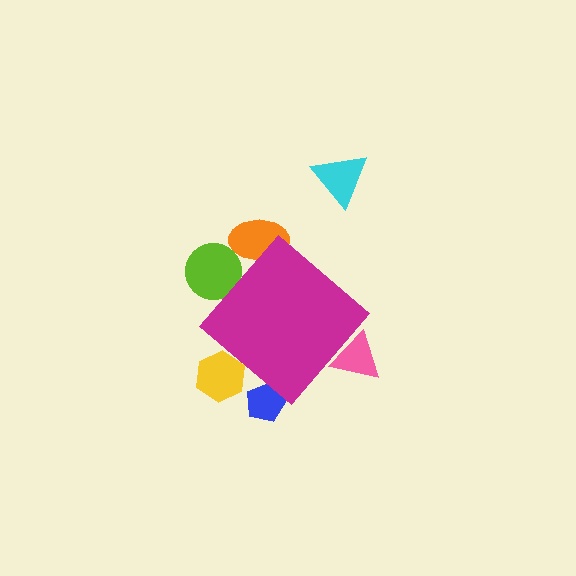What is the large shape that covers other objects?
A magenta diamond.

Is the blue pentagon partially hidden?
Yes, the blue pentagon is partially hidden behind the magenta diamond.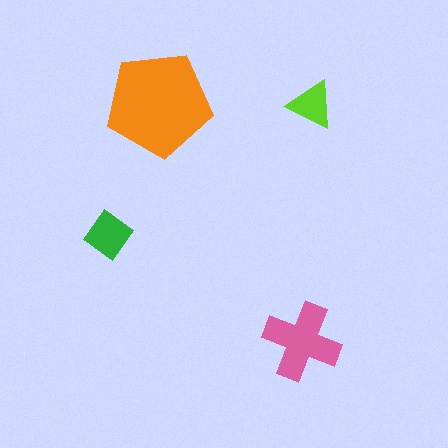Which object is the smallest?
The lime triangle.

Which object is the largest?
The orange pentagon.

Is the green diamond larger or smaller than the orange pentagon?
Smaller.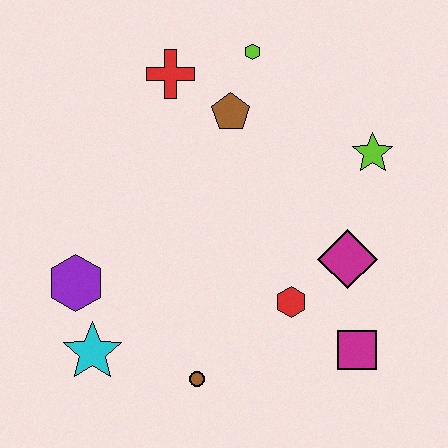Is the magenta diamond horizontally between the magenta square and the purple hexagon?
Yes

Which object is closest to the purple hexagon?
The cyan star is closest to the purple hexagon.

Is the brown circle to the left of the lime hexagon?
Yes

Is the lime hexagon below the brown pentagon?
No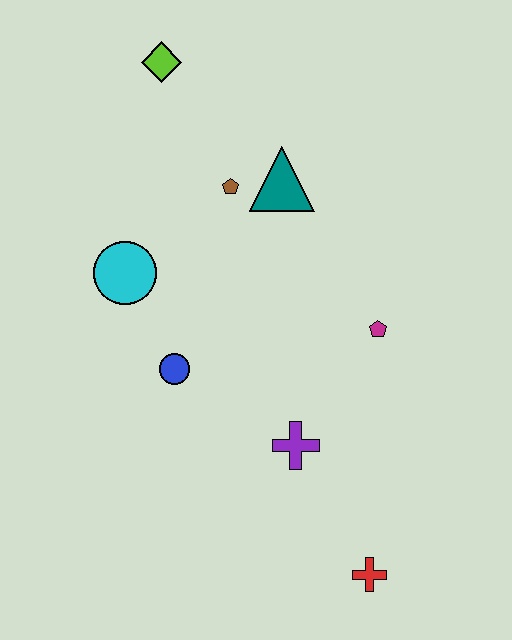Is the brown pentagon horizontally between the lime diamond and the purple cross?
Yes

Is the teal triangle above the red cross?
Yes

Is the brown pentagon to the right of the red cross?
No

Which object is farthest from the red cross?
The lime diamond is farthest from the red cross.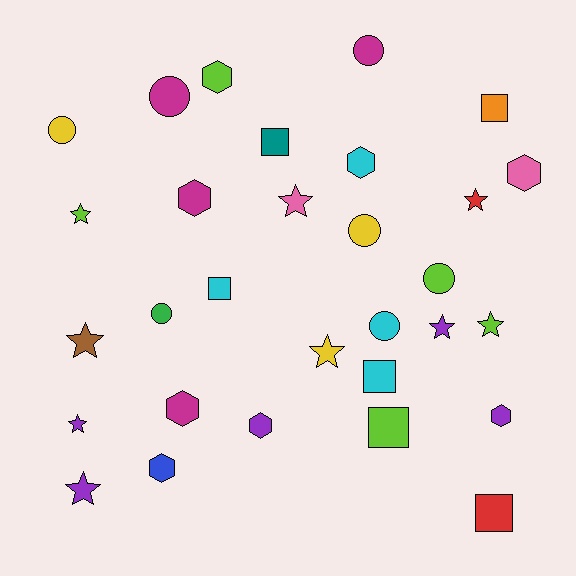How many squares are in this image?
There are 6 squares.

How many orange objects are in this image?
There is 1 orange object.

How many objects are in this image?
There are 30 objects.